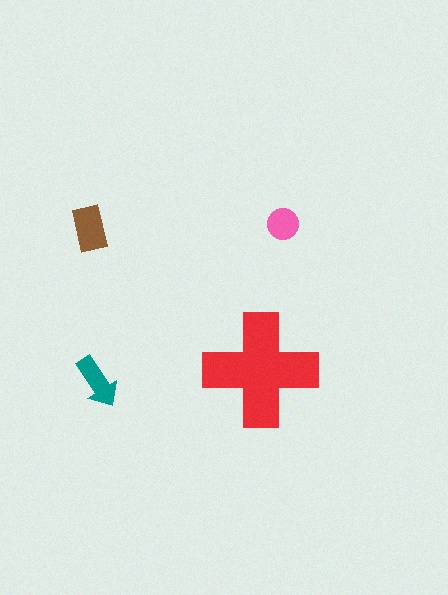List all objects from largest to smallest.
The red cross, the brown rectangle, the teal arrow, the pink circle.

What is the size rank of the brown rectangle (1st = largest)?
2nd.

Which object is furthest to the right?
The pink circle is rightmost.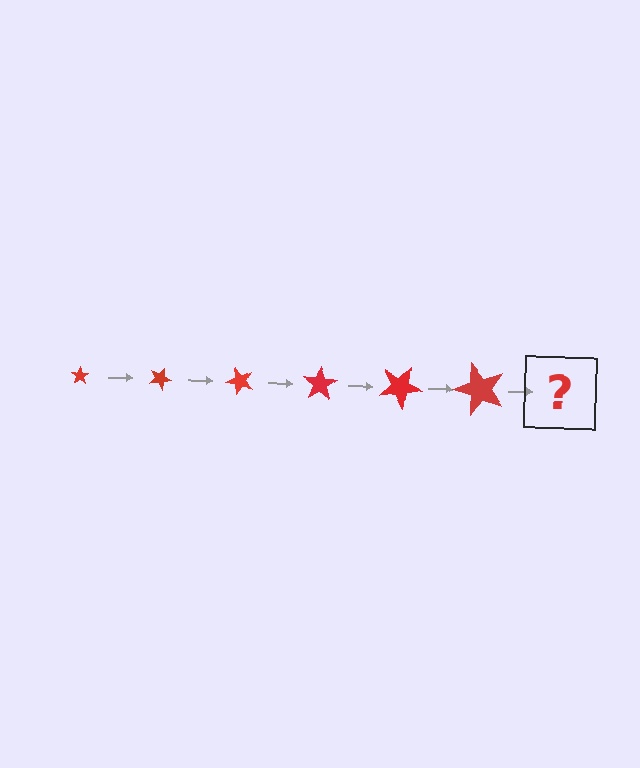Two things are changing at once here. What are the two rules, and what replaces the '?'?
The two rules are that the star grows larger each step and it rotates 25 degrees each step. The '?' should be a star, larger than the previous one and rotated 150 degrees from the start.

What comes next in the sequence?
The next element should be a star, larger than the previous one and rotated 150 degrees from the start.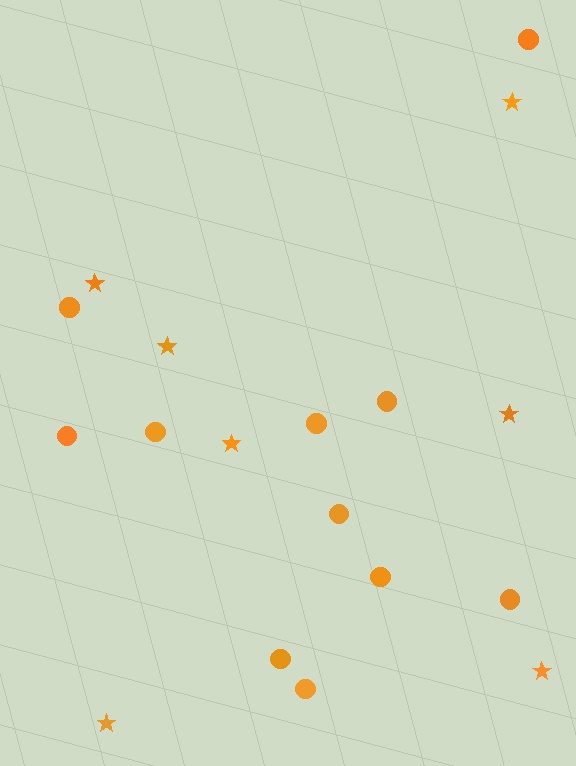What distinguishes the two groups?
There are 2 groups: one group of stars (7) and one group of circles (11).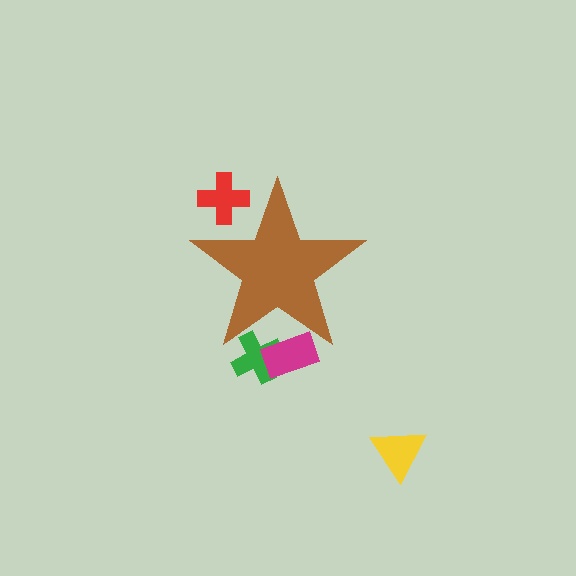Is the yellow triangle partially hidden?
No, the yellow triangle is fully visible.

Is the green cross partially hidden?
Yes, the green cross is partially hidden behind the brown star.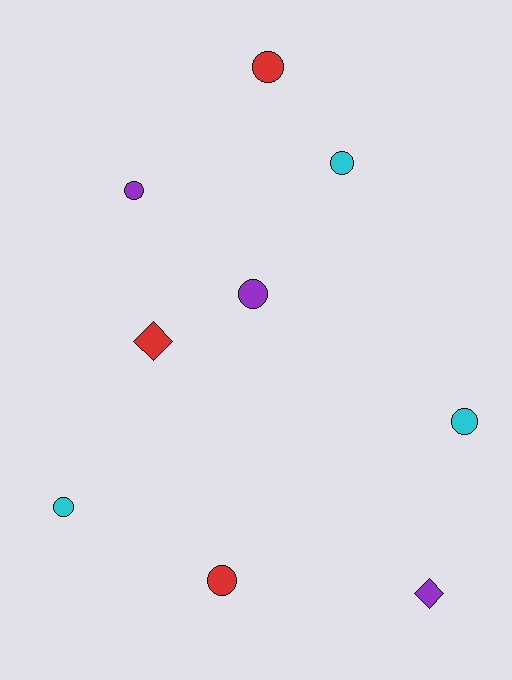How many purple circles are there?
There are 2 purple circles.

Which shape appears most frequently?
Circle, with 7 objects.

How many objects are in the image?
There are 9 objects.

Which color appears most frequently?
Cyan, with 3 objects.